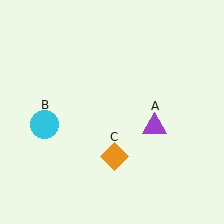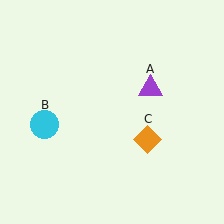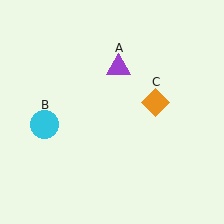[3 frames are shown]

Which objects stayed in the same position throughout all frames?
Cyan circle (object B) remained stationary.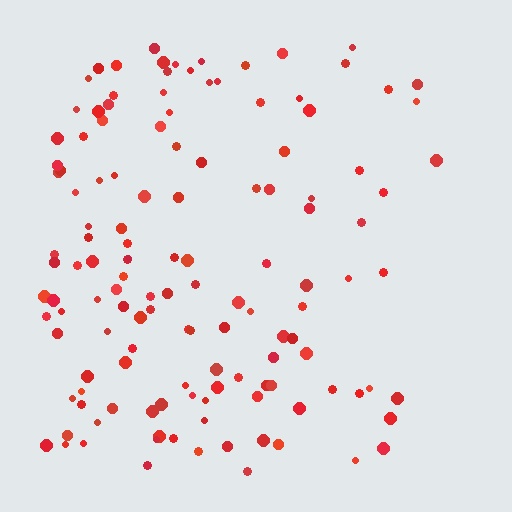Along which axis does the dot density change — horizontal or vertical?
Horizontal.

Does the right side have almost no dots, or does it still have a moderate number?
Still a moderate number, just noticeably fewer than the left.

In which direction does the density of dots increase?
From right to left, with the left side densest.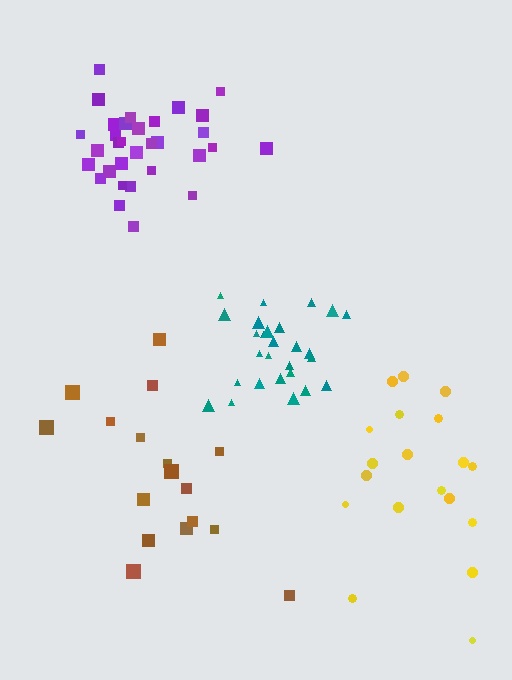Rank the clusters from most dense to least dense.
teal, purple, yellow, brown.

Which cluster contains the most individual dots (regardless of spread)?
Purple (33).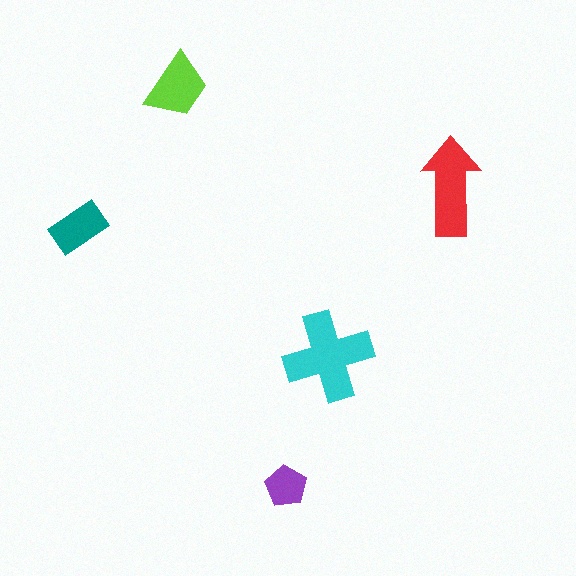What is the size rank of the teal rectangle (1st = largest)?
4th.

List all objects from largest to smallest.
The cyan cross, the red arrow, the lime trapezoid, the teal rectangle, the purple pentagon.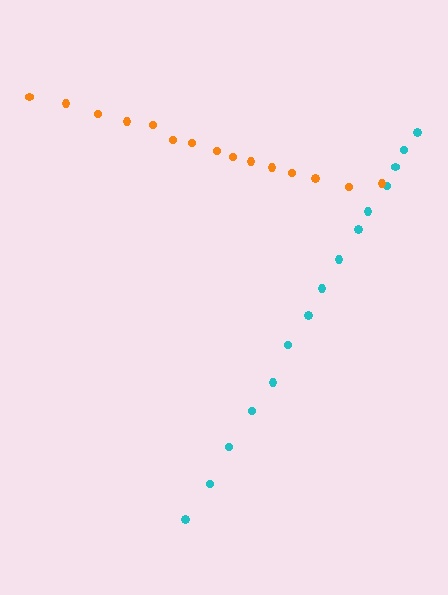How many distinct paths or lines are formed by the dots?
There are 2 distinct paths.